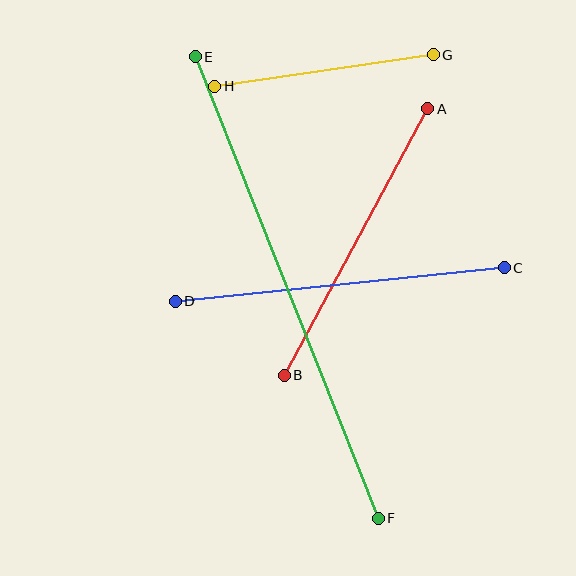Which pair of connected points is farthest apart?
Points E and F are farthest apart.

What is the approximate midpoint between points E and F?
The midpoint is at approximately (287, 287) pixels.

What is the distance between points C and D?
The distance is approximately 331 pixels.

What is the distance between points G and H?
The distance is approximately 221 pixels.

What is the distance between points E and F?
The distance is approximately 497 pixels.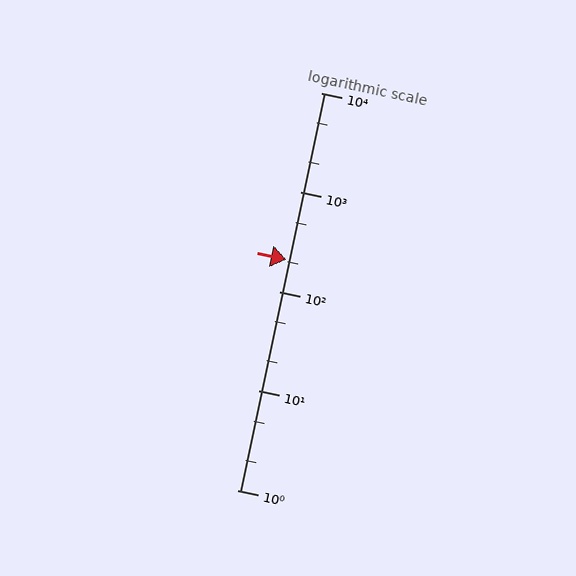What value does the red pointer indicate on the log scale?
The pointer indicates approximately 210.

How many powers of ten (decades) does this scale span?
The scale spans 4 decades, from 1 to 10000.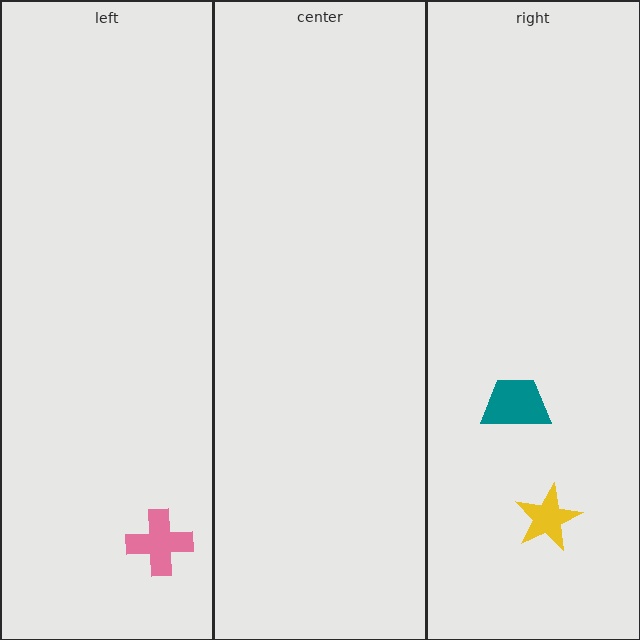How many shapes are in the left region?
1.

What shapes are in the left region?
The pink cross.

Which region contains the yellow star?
The right region.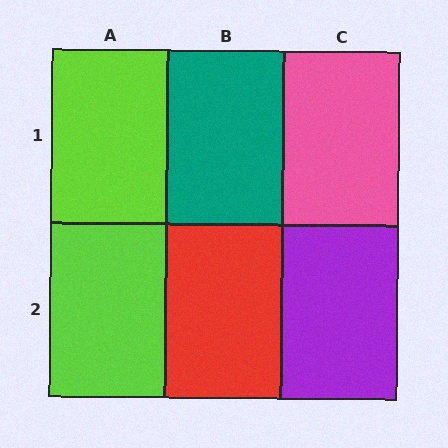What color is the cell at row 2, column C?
Purple.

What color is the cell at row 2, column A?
Lime.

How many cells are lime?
2 cells are lime.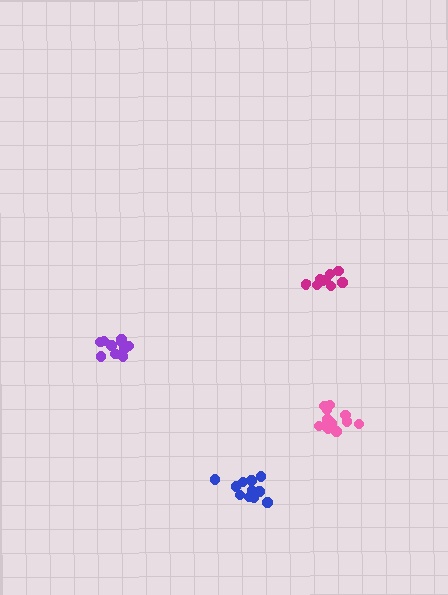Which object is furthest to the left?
The purple cluster is leftmost.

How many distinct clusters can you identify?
There are 4 distinct clusters.